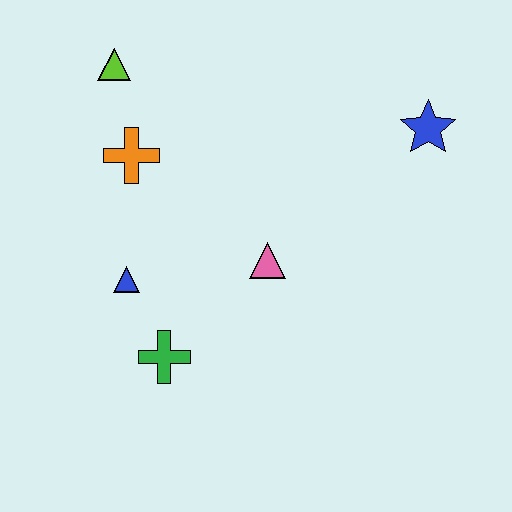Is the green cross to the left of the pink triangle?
Yes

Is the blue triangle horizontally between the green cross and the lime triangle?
Yes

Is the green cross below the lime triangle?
Yes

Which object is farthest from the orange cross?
The blue star is farthest from the orange cross.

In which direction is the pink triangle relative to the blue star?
The pink triangle is to the left of the blue star.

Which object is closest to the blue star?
The pink triangle is closest to the blue star.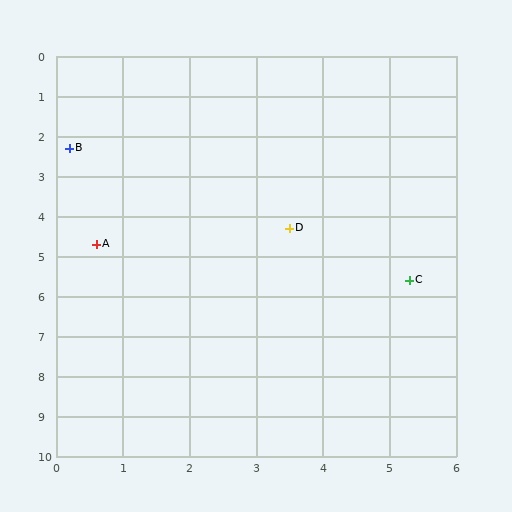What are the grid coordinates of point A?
Point A is at approximately (0.6, 4.7).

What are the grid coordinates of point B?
Point B is at approximately (0.2, 2.3).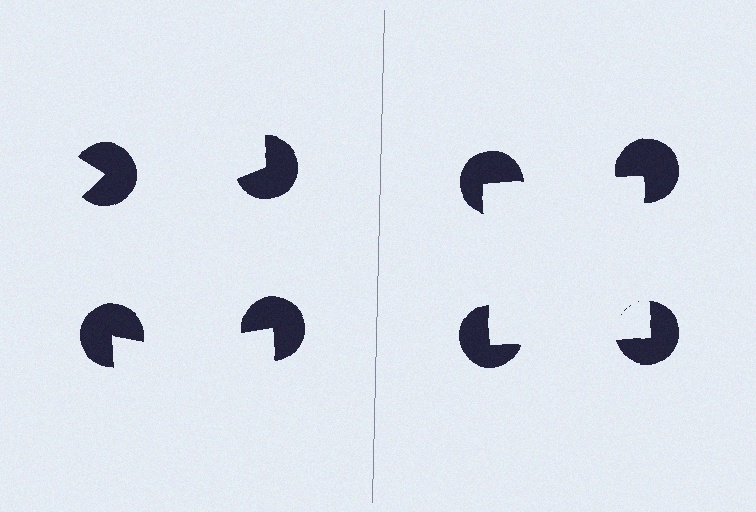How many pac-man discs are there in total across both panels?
8 — 4 on each side.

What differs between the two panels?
The pac-man discs are positioned identically on both sides; only the wedge orientations differ. On the right they align to a square; on the left they are misaligned.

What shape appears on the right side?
An illusory square.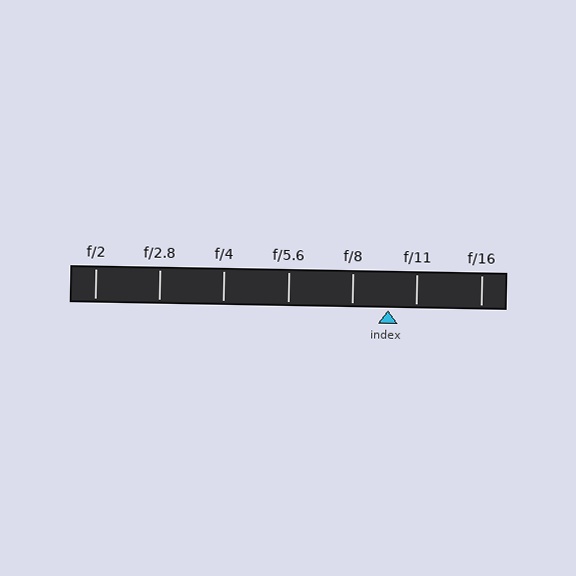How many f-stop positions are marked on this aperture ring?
There are 7 f-stop positions marked.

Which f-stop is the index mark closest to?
The index mark is closest to f/11.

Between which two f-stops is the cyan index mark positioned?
The index mark is between f/8 and f/11.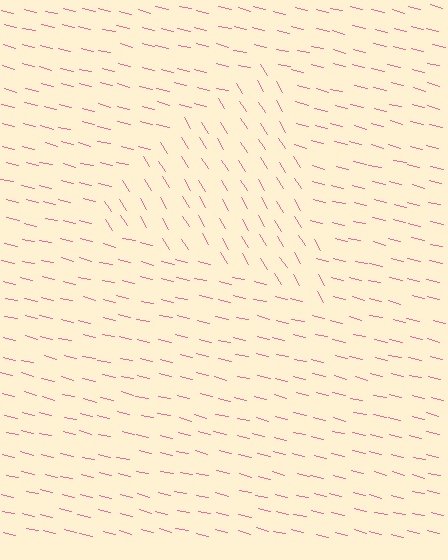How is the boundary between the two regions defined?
The boundary is defined purely by a change in line orientation (approximately 45 degrees difference). All lines are the same color and thickness.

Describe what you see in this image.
The image is filled with small pink line segments. A triangle region in the image has lines oriented differently from the surrounding lines, creating a visible texture boundary.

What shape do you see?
I see a triangle.